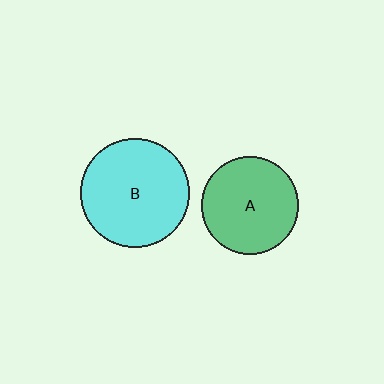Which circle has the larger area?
Circle B (cyan).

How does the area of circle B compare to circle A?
Approximately 1.2 times.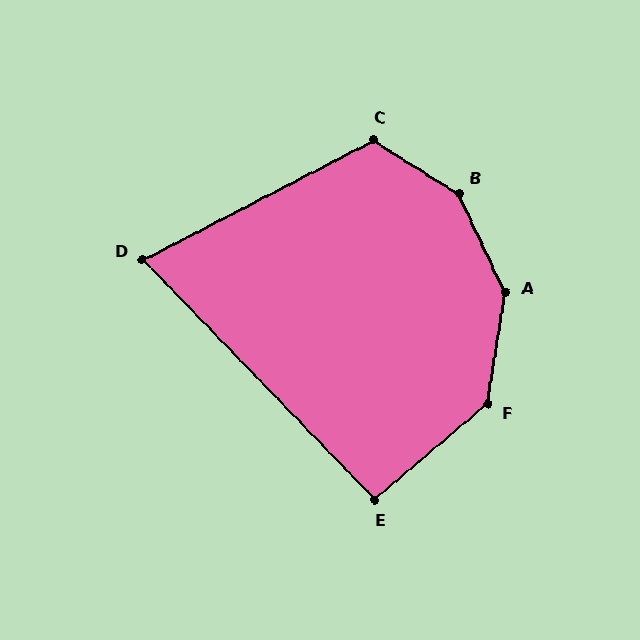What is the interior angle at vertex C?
Approximately 121 degrees (obtuse).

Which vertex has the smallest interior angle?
D, at approximately 73 degrees.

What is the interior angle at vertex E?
Approximately 94 degrees (approximately right).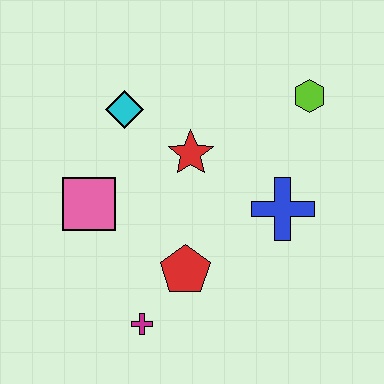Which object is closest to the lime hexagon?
The blue cross is closest to the lime hexagon.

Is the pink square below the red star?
Yes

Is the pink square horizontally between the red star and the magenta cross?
No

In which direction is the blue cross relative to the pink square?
The blue cross is to the right of the pink square.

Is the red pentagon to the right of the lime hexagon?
No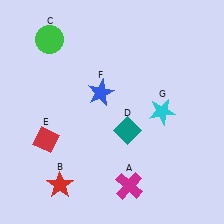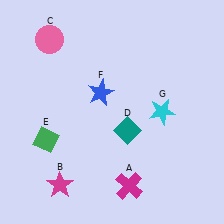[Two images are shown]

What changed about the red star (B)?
In Image 1, B is red. In Image 2, it changed to magenta.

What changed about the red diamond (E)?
In Image 1, E is red. In Image 2, it changed to green.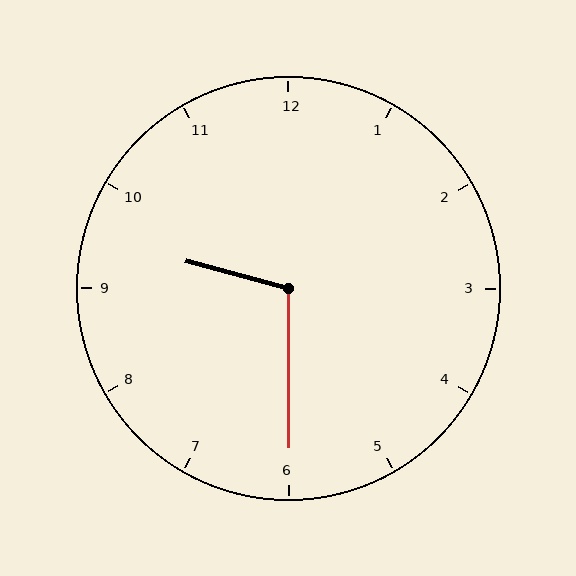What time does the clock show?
9:30.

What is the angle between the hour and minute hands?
Approximately 105 degrees.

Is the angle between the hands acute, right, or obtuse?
It is obtuse.